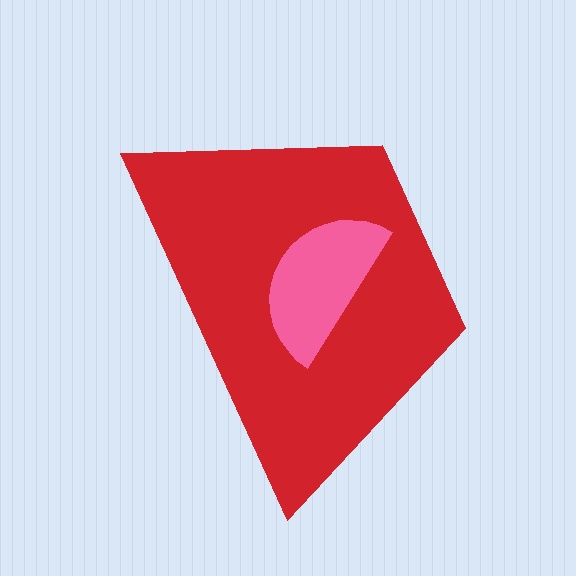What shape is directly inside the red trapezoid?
The pink semicircle.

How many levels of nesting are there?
2.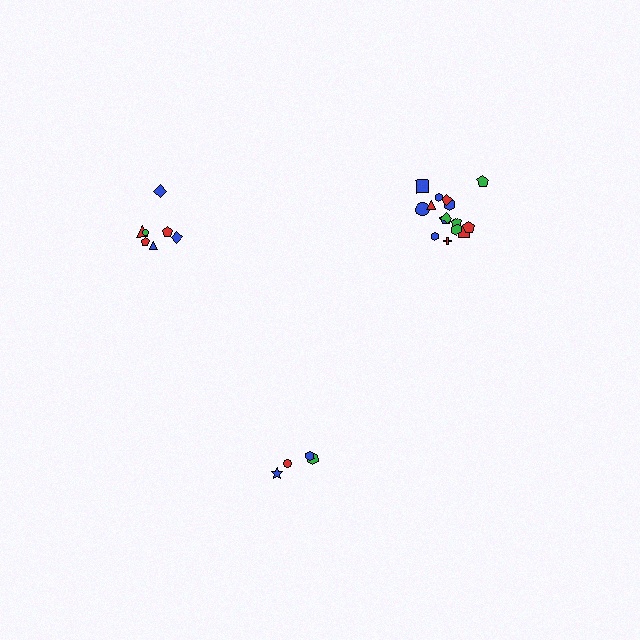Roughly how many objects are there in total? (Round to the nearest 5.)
Roughly 25 objects in total.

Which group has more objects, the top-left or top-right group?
The top-right group.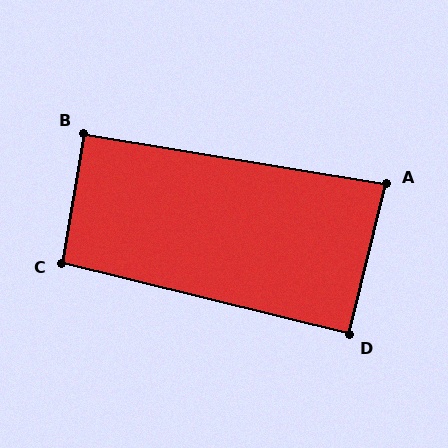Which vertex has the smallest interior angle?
A, at approximately 86 degrees.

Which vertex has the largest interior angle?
C, at approximately 94 degrees.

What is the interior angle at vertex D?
Approximately 90 degrees (approximately right).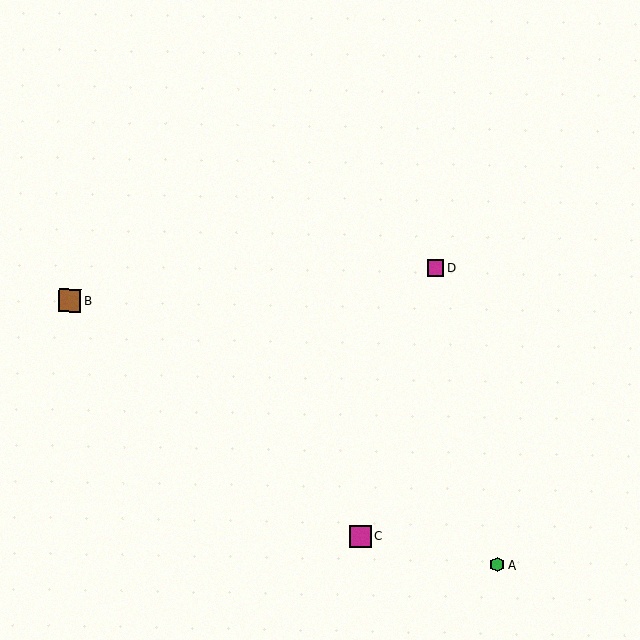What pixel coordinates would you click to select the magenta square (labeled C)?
Click at (360, 536) to select the magenta square C.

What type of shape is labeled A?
Shape A is a green hexagon.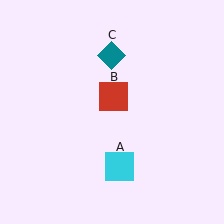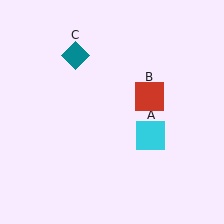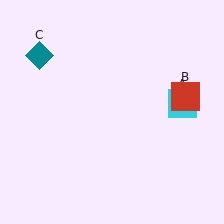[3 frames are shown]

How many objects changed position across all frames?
3 objects changed position: cyan square (object A), red square (object B), teal diamond (object C).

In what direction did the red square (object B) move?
The red square (object B) moved right.